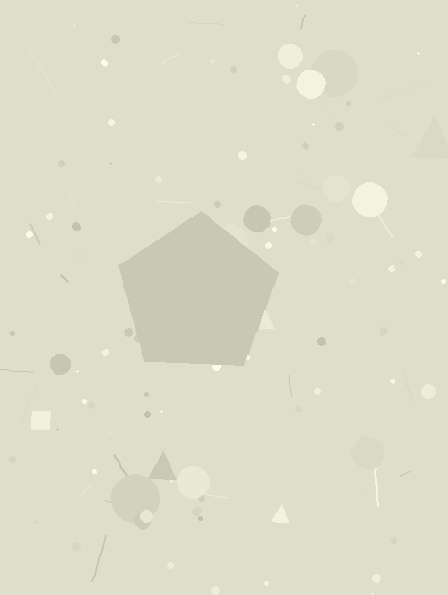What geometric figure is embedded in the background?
A pentagon is embedded in the background.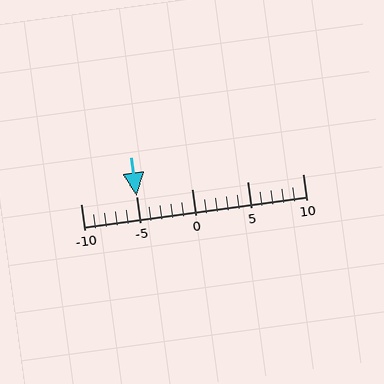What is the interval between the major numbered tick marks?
The major tick marks are spaced 5 units apart.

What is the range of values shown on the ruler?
The ruler shows values from -10 to 10.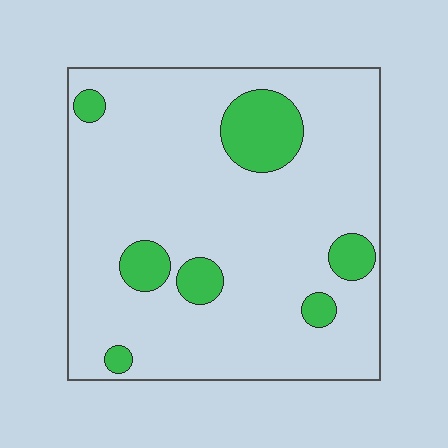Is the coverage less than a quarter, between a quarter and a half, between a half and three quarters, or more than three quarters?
Less than a quarter.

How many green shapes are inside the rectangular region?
7.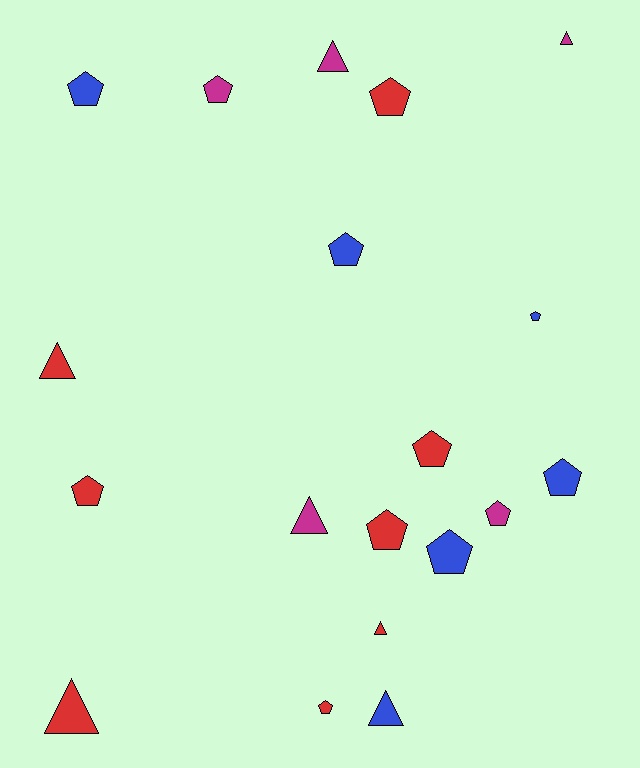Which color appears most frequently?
Red, with 8 objects.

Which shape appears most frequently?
Pentagon, with 12 objects.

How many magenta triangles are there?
There are 3 magenta triangles.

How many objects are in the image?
There are 19 objects.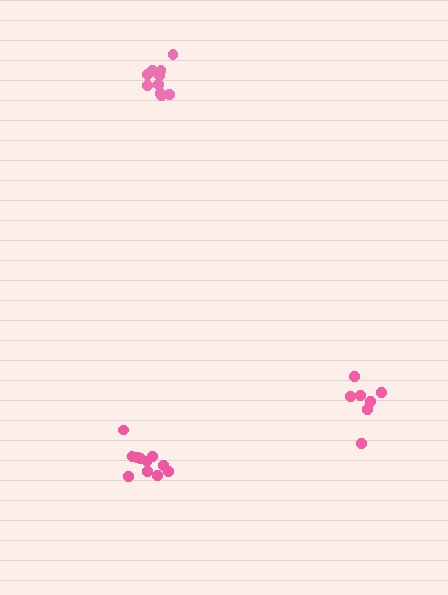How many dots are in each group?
Group 1: 7 dots, Group 2: 10 dots, Group 3: 11 dots (28 total).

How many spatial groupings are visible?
There are 3 spatial groupings.